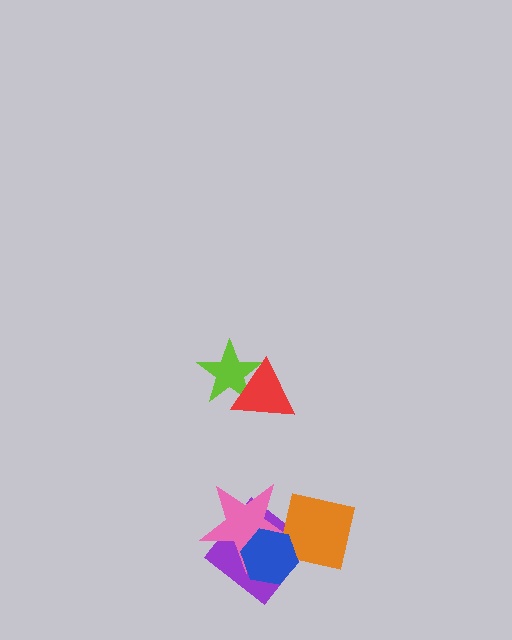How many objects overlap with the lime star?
1 object overlaps with the lime star.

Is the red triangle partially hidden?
No, no other shape covers it.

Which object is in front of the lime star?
The red triangle is in front of the lime star.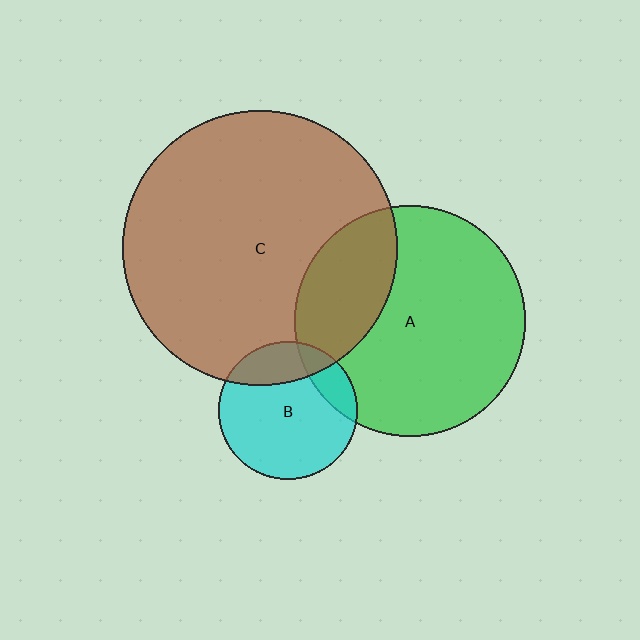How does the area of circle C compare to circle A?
Approximately 1.4 times.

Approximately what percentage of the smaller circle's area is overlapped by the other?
Approximately 20%.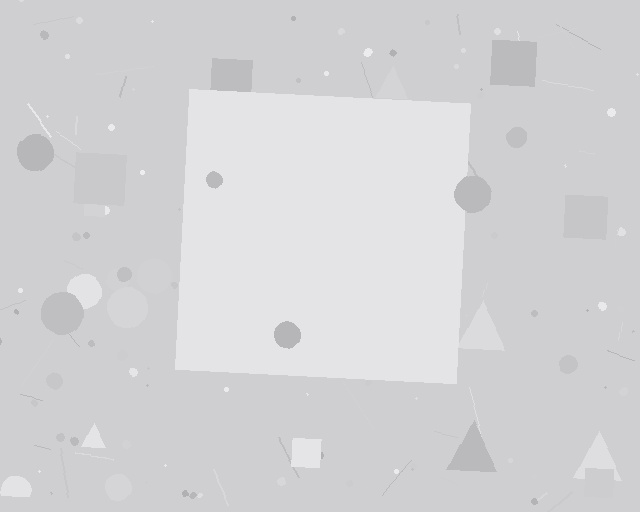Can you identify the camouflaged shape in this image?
The camouflaged shape is a square.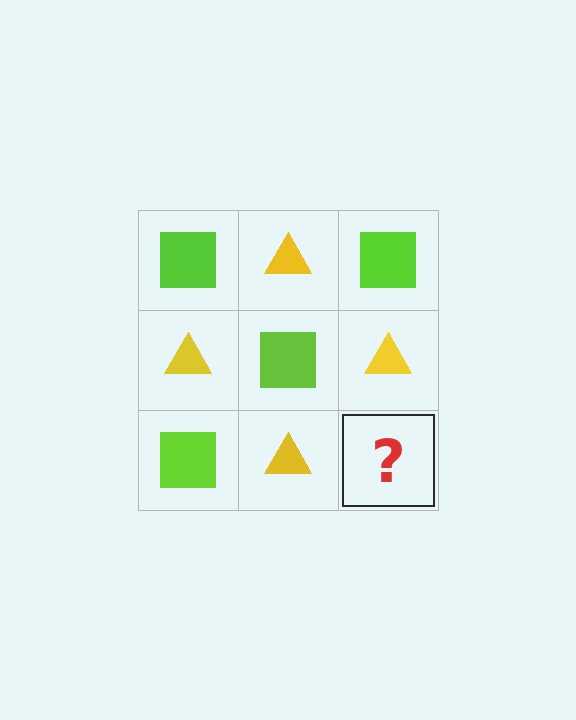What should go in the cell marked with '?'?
The missing cell should contain a lime square.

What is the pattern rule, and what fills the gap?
The rule is that it alternates lime square and yellow triangle in a checkerboard pattern. The gap should be filled with a lime square.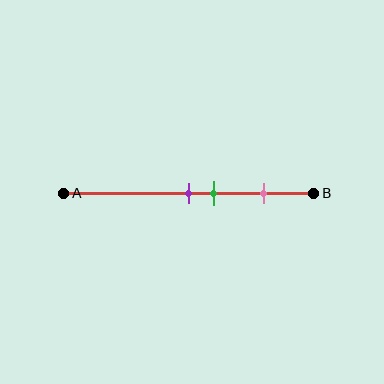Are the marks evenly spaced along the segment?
No, the marks are not evenly spaced.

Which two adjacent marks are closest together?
The purple and green marks are the closest adjacent pair.